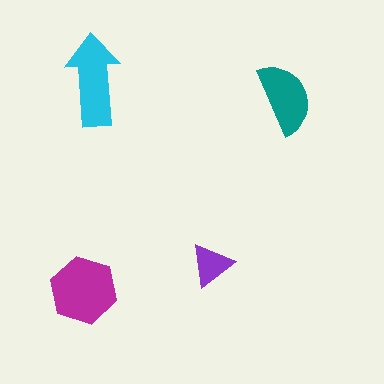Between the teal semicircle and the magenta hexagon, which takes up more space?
The magenta hexagon.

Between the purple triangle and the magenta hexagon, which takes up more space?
The magenta hexagon.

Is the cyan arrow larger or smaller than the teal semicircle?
Larger.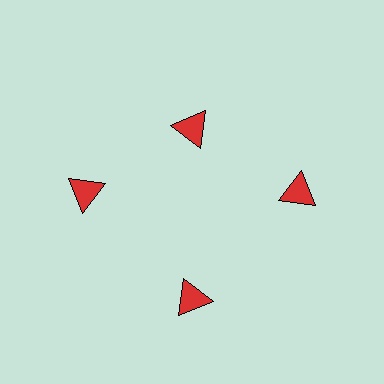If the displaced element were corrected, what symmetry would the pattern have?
It would have 4-fold rotational symmetry — the pattern would map onto itself every 90 degrees.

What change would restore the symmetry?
The symmetry would be restored by moving it outward, back onto the ring so that all 4 triangles sit at equal angles and equal distance from the center.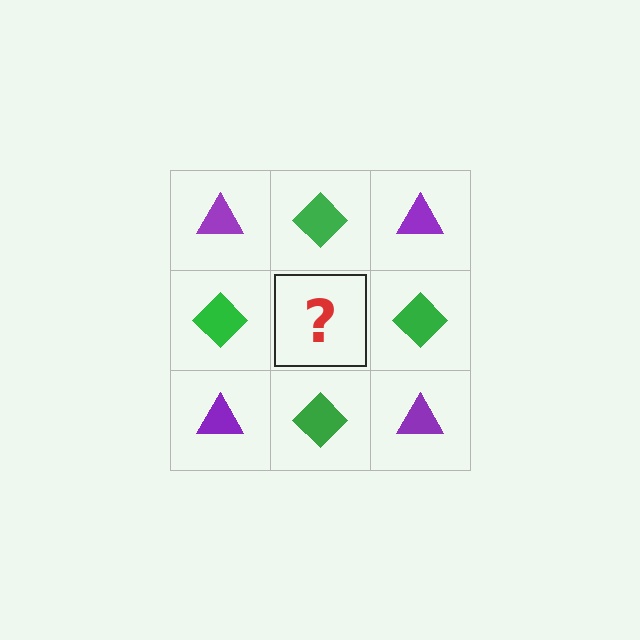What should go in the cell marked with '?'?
The missing cell should contain a purple triangle.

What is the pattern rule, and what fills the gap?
The rule is that it alternates purple triangle and green diamond in a checkerboard pattern. The gap should be filled with a purple triangle.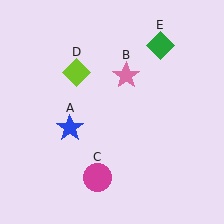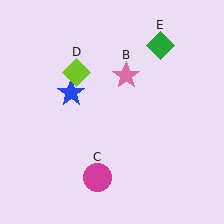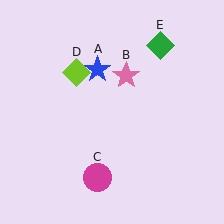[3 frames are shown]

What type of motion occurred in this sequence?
The blue star (object A) rotated clockwise around the center of the scene.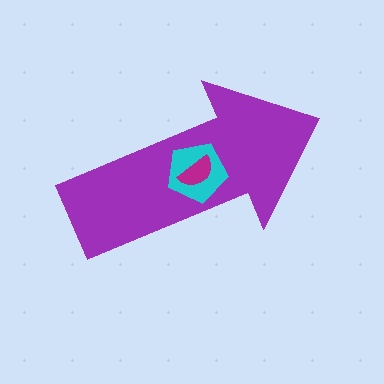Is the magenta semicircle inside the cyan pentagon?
Yes.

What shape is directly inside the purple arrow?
The cyan pentagon.